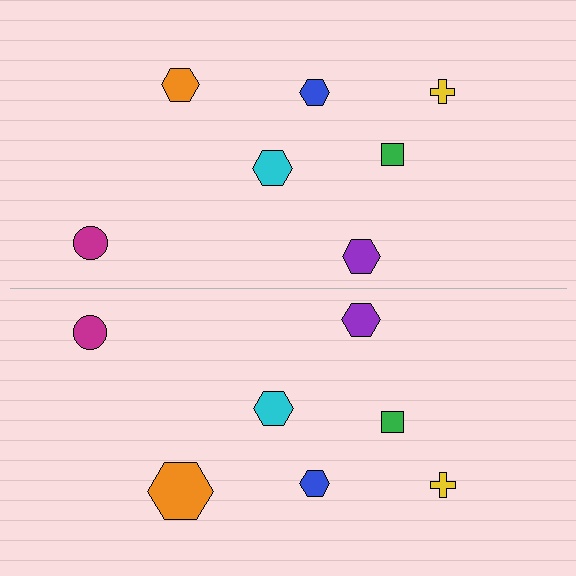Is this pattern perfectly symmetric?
No, the pattern is not perfectly symmetric. The orange hexagon on the bottom side has a different size than its mirror counterpart.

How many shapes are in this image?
There are 14 shapes in this image.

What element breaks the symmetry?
The orange hexagon on the bottom side has a different size than its mirror counterpart.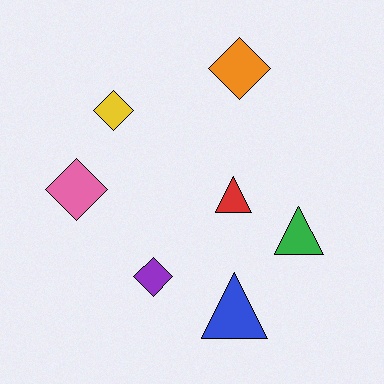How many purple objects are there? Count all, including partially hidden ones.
There is 1 purple object.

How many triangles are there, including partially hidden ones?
There are 3 triangles.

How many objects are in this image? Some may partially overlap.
There are 7 objects.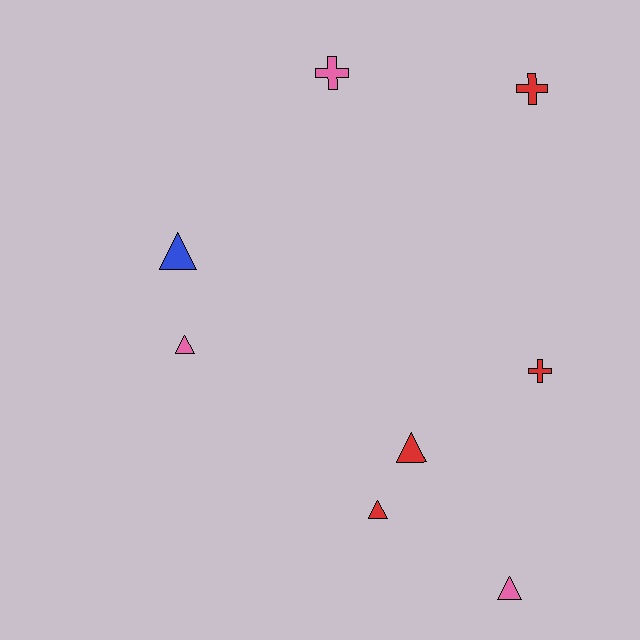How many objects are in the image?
There are 8 objects.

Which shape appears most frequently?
Triangle, with 5 objects.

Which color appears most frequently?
Red, with 4 objects.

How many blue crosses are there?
There are no blue crosses.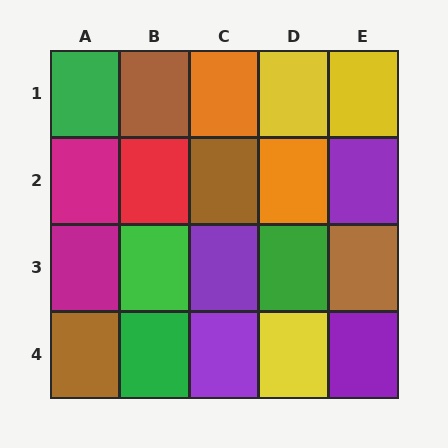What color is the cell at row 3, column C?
Purple.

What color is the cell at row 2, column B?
Red.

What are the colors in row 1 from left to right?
Green, brown, orange, yellow, yellow.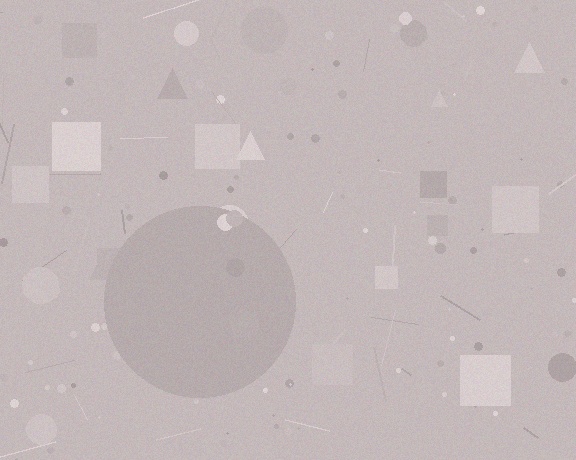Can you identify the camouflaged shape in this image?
The camouflaged shape is a circle.